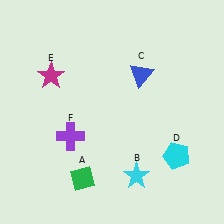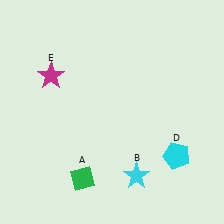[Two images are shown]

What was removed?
The purple cross (F), the blue triangle (C) were removed in Image 2.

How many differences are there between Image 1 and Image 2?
There are 2 differences between the two images.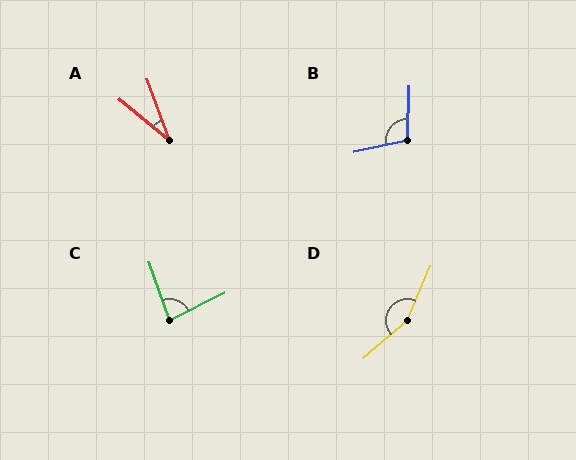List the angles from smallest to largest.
A (30°), C (84°), B (104°), D (154°).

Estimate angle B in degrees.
Approximately 104 degrees.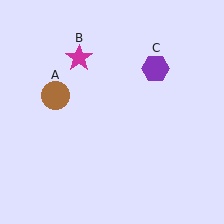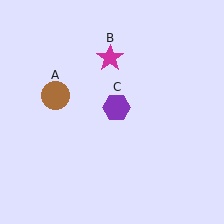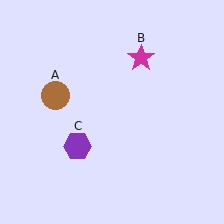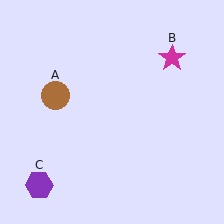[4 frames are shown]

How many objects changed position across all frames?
2 objects changed position: magenta star (object B), purple hexagon (object C).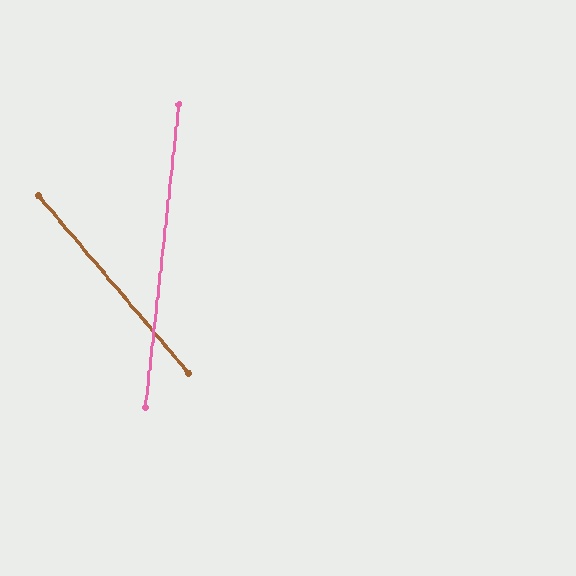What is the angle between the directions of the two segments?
Approximately 47 degrees.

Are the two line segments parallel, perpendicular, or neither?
Neither parallel nor perpendicular — they differ by about 47°.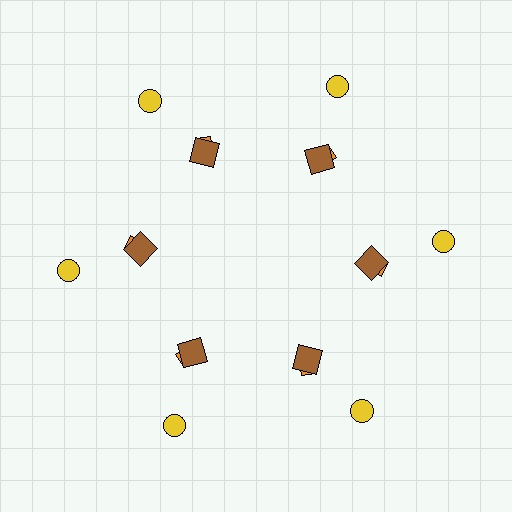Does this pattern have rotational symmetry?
Yes, this pattern has 6-fold rotational symmetry. It looks the same after rotating 60 degrees around the center.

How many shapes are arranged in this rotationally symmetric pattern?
There are 18 shapes, arranged in 6 groups of 3.